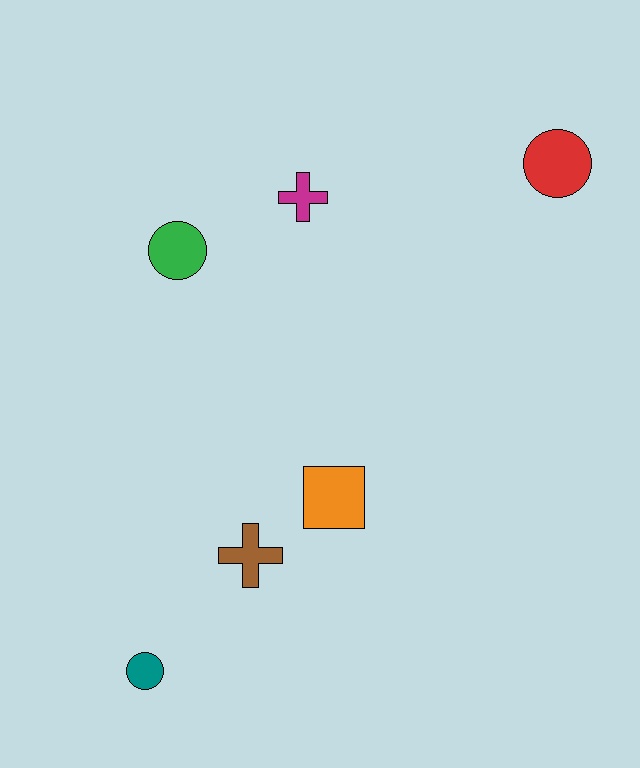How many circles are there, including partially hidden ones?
There are 3 circles.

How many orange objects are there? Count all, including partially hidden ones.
There is 1 orange object.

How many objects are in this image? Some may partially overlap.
There are 6 objects.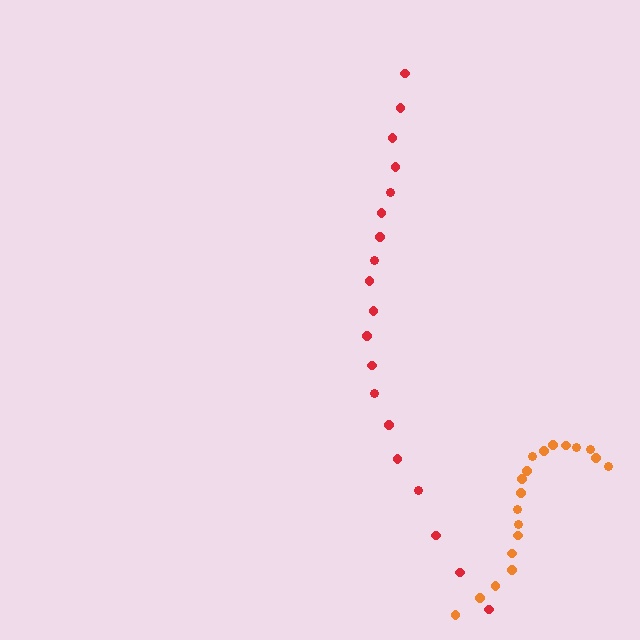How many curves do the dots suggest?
There are 2 distinct paths.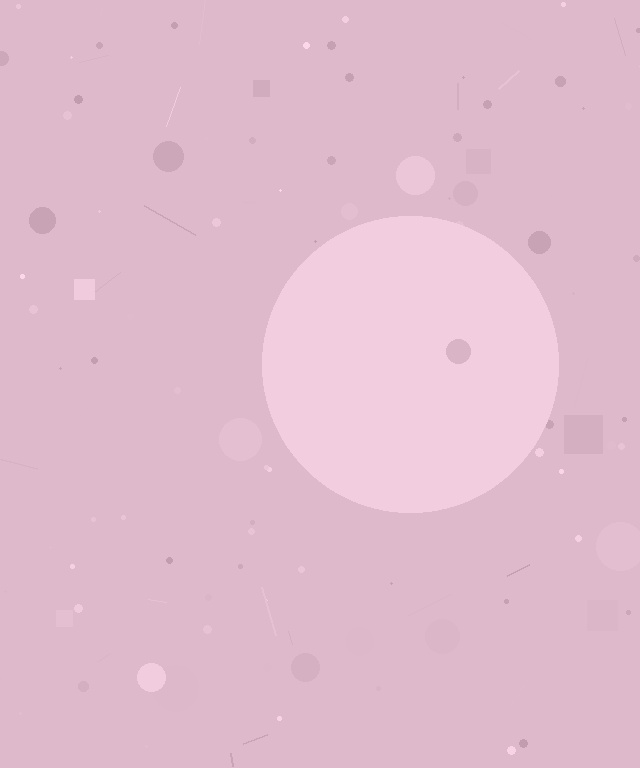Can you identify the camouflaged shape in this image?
The camouflaged shape is a circle.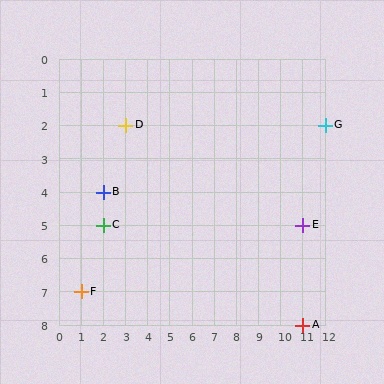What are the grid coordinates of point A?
Point A is at grid coordinates (11, 8).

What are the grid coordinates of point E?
Point E is at grid coordinates (11, 5).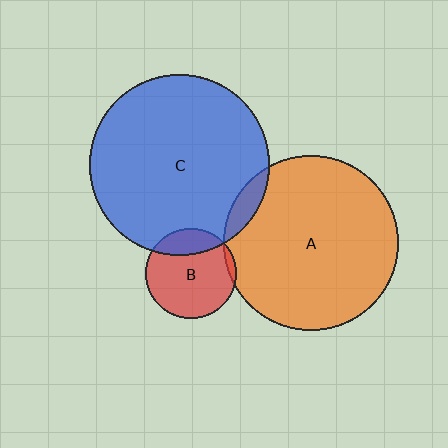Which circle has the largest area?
Circle C (blue).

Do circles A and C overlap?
Yes.